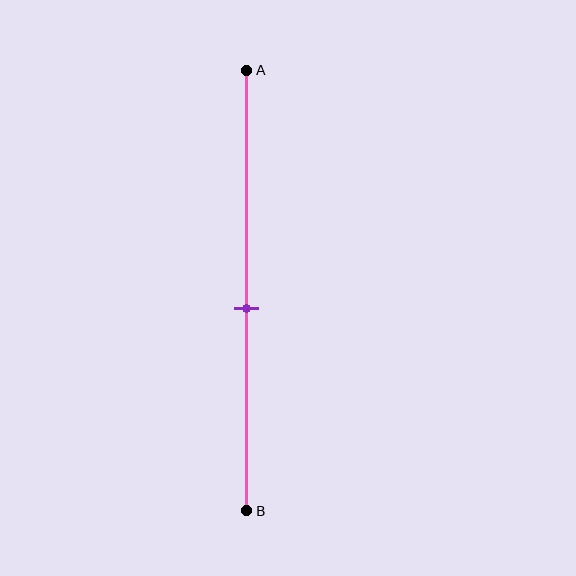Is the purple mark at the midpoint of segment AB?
No, the mark is at about 55% from A, not at the 50% midpoint.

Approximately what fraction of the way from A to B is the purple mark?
The purple mark is approximately 55% of the way from A to B.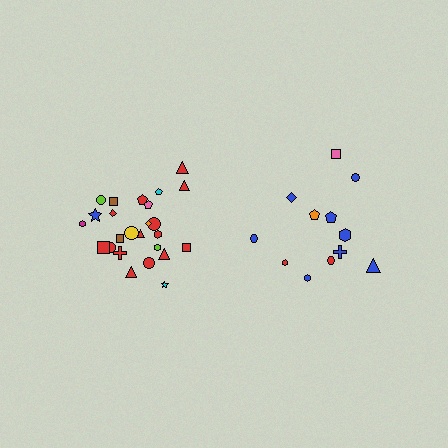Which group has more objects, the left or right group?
The left group.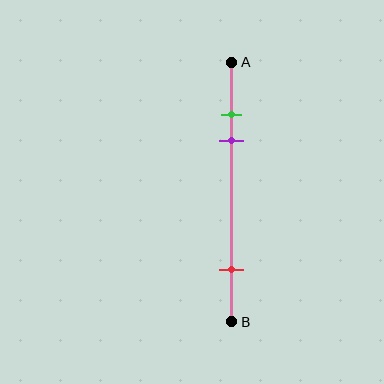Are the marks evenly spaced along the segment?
No, the marks are not evenly spaced.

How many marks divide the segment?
There are 3 marks dividing the segment.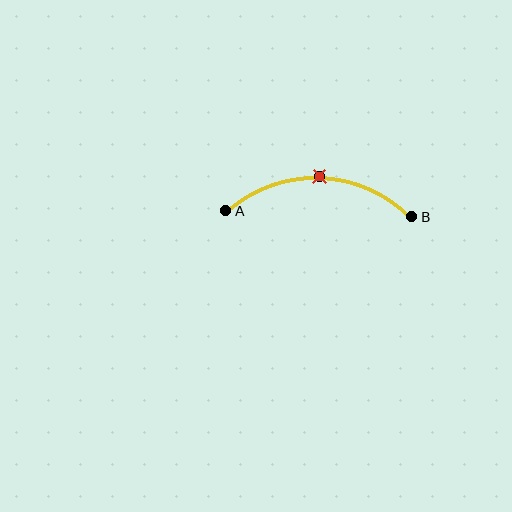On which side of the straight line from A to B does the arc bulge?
The arc bulges above the straight line connecting A and B.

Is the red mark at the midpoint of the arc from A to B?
Yes. The red mark lies on the arc at equal arc-length from both A and B — it is the arc midpoint.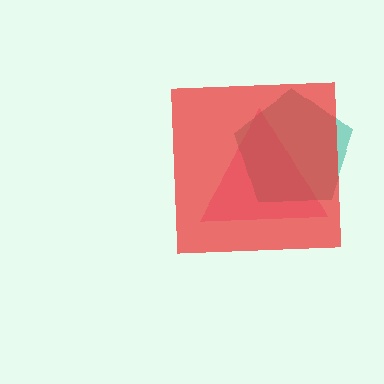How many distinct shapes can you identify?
There are 3 distinct shapes: a pink triangle, a teal pentagon, a red square.